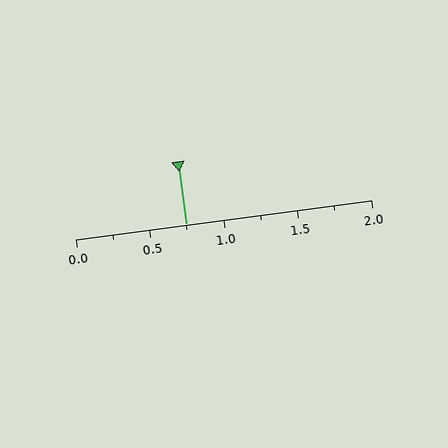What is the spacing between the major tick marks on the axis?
The major ticks are spaced 0.5 apart.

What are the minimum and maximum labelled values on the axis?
The axis runs from 0.0 to 2.0.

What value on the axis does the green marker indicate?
The marker indicates approximately 0.75.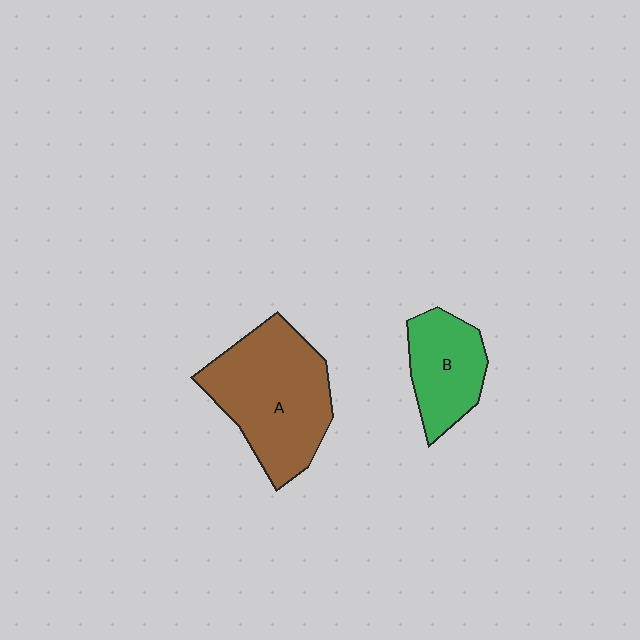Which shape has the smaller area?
Shape B (green).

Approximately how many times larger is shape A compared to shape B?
Approximately 1.8 times.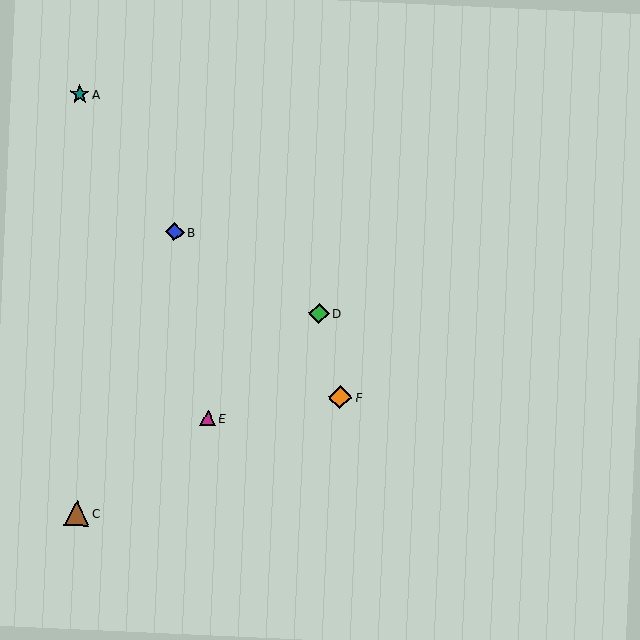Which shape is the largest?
The brown triangle (labeled C) is the largest.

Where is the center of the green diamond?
The center of the green diamond is at (319, 313).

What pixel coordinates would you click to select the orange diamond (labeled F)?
Click at (340, 397) to select the orange diamond F.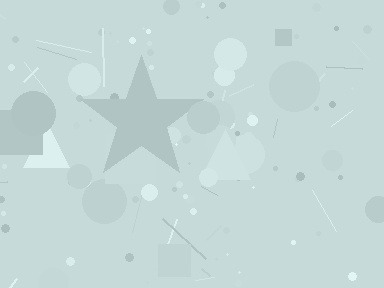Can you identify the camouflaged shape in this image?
The camouflaged shape is a star.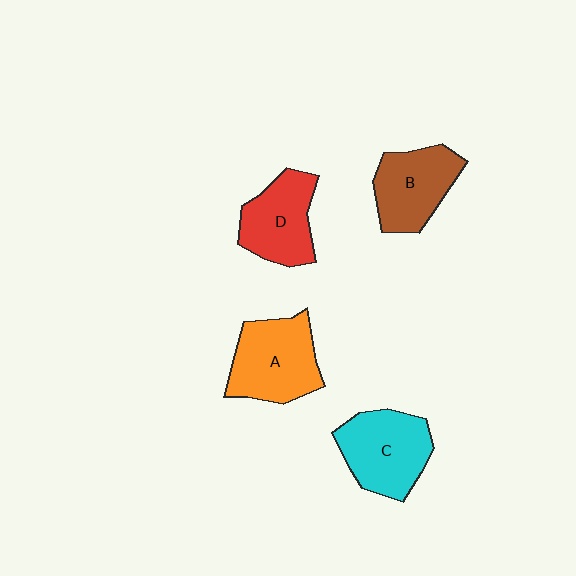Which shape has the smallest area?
Shape D (red).